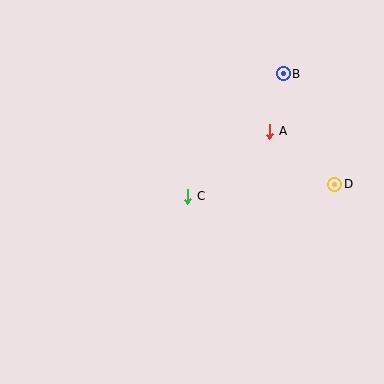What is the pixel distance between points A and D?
The distance between A and D is 84 pixels.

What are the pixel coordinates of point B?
Point B is at (283, 74).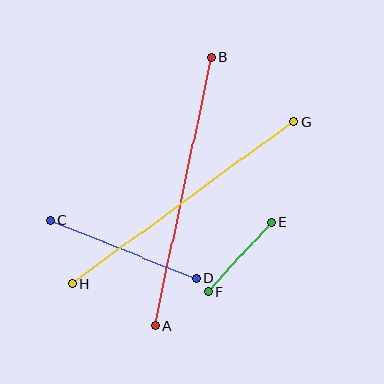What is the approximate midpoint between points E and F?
The midpoint is at approximately (240, 257) pixels.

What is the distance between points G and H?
The distance is approximately 274 pixels.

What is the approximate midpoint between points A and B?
The midpoint is at approximately (183, 192) pixels.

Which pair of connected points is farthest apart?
Points G and H are farthest apart.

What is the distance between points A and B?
The distance is approximately 274 pixels.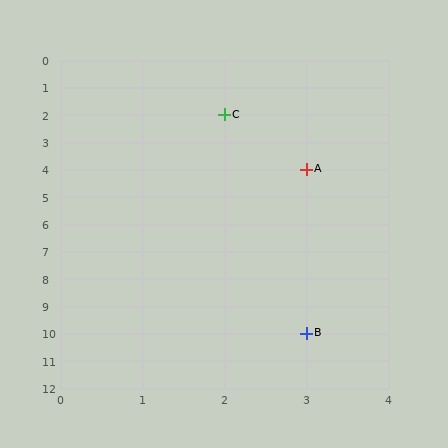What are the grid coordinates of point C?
Point C is at grid coordinates (2, 2).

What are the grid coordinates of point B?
Point B is at grid coordinates (3, 10).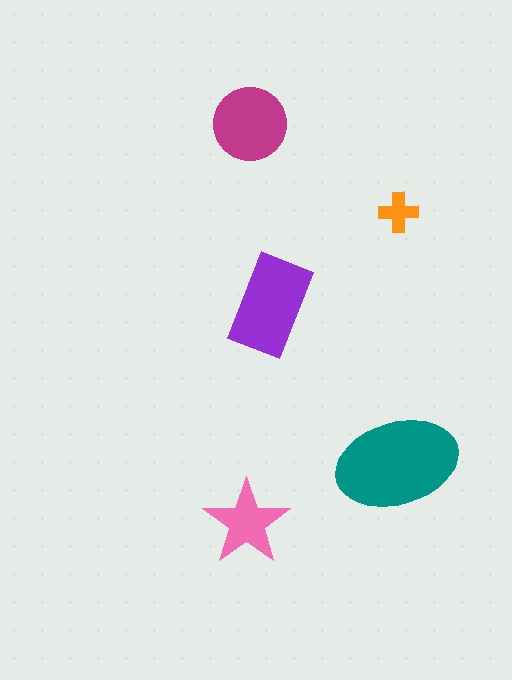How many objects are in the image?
There are 5 objects in the image.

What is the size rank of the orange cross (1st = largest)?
5th.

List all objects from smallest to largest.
The orange cross, the pink star, the magenta circle, the purple rectangle, the teal ellipse.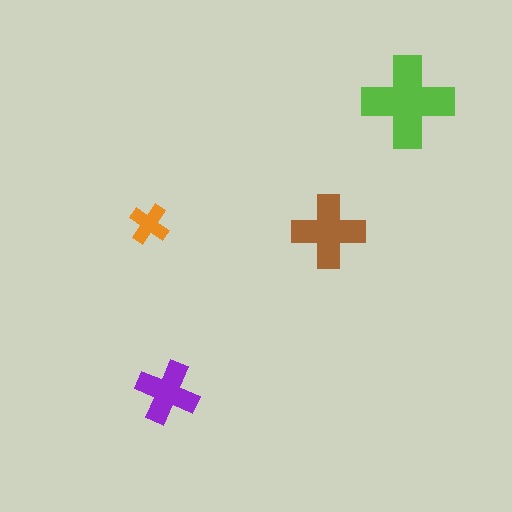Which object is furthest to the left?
The orange cross is leftmost.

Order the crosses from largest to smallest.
the lime one, the brown one, the purple one, the orange one.